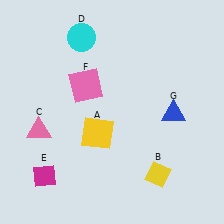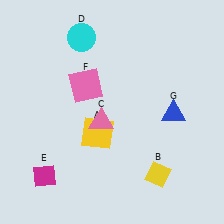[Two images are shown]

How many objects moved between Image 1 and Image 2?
1 object moved between the two images.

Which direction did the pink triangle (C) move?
The pink triangle (C) moved right.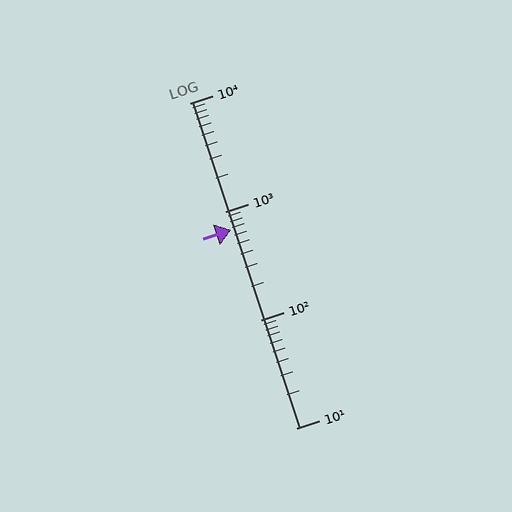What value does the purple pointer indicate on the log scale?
The pointer indicates approximately 670.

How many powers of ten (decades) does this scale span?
The scale spans 3 decades, from 10 to 10000.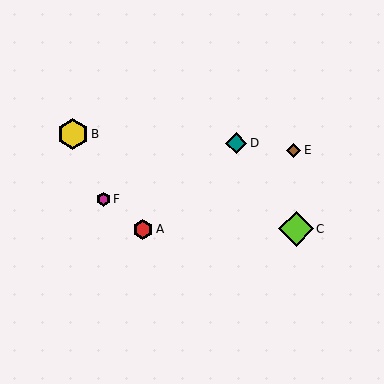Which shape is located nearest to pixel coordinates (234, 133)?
The teal diamond (labeled D) at (236, 143) is nearest to that location.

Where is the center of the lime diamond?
The center of the lime diamond is at (296, 229).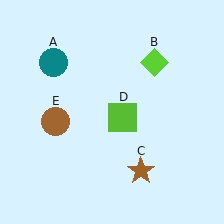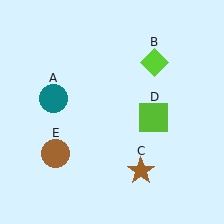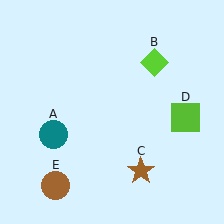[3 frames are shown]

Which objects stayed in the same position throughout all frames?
Lime diamond (object B) and brown star (object C) remained stationary.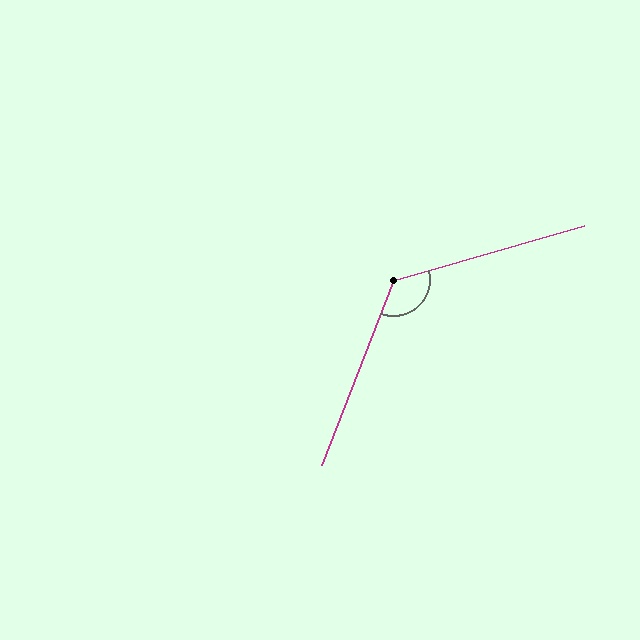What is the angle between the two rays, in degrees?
Approximately 127 degrees.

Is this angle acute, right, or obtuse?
It is obtuse.